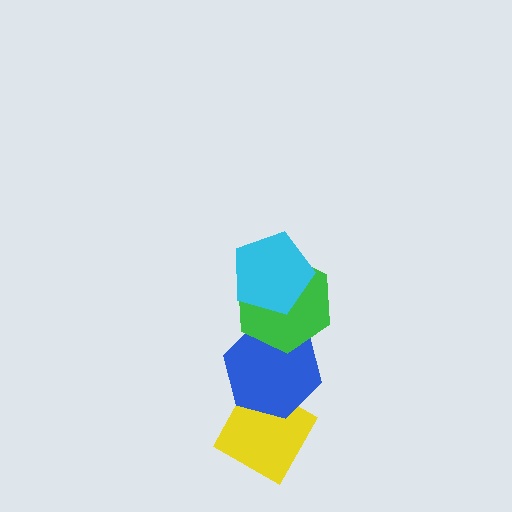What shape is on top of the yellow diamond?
The blue hexagon is on top of the yellow diamond.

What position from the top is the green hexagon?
The green hexagon is 2nd from the top.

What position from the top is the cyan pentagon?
The cyan pentagon is 1st from the top.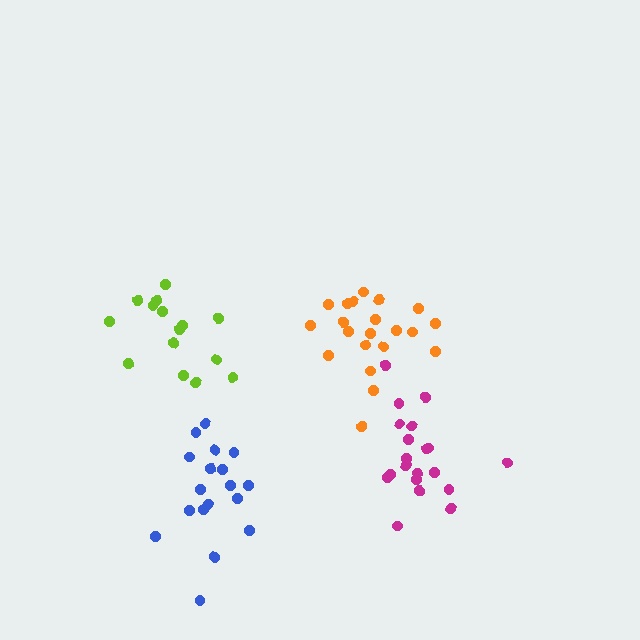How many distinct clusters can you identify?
There are 4 distinct clusters.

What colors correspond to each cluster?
The clusters are colored: magenta, orange, lime, blue.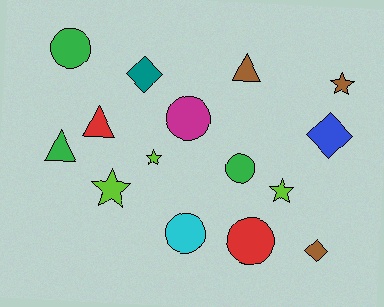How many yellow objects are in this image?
There are no yellow objects.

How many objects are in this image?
There are 15 objects.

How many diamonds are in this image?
There are 3 diamonds.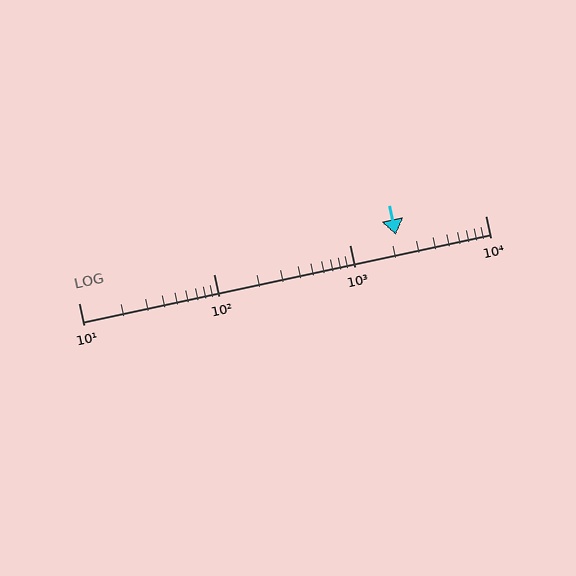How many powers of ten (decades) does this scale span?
The scale spans 3 decades, from 10 to 10000.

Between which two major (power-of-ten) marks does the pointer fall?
The pointer is between 1000 and 10000.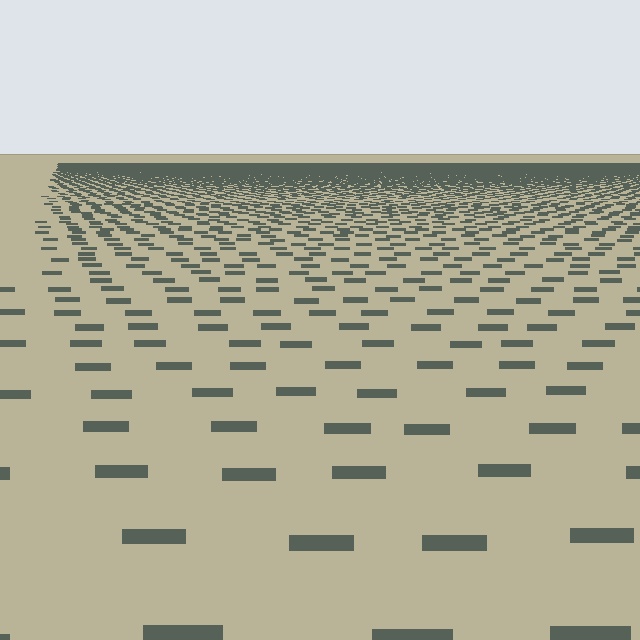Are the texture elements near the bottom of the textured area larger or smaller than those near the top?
Larger. Near the bottom, elements are closer to the viewer and appear at a bigger on-screen size.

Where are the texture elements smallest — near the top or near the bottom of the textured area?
Near the top.